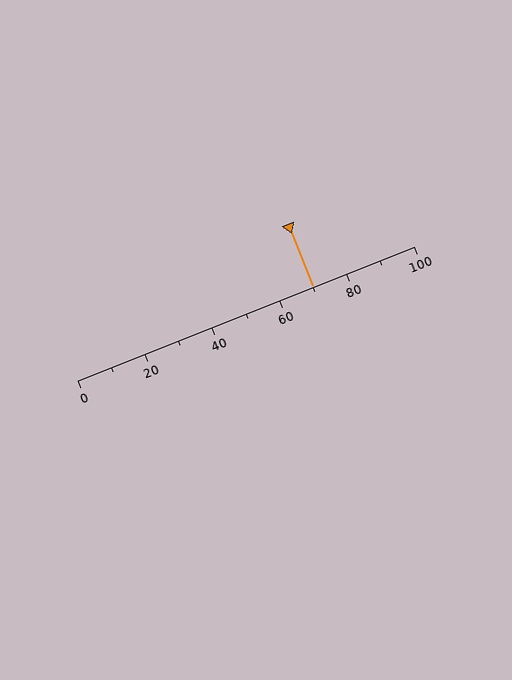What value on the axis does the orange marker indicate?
The marker indicates approximately 70.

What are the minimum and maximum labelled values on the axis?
The axis runs from 0 to 100.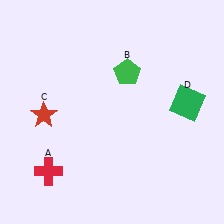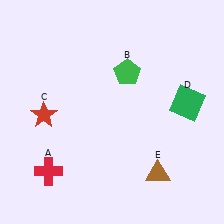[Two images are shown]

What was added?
A brown triangle (E) was added in Image 2.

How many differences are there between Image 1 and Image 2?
There is 1 difference between the two images.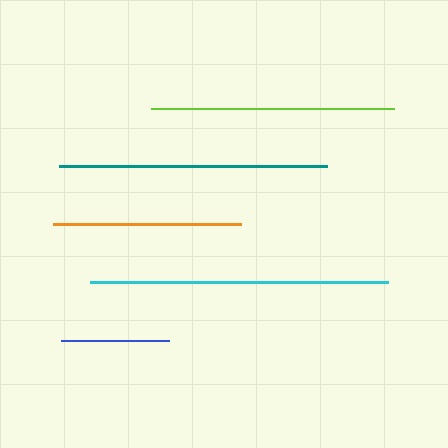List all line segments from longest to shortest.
From longest to shortest: cyan, teal, lime, orange, blue.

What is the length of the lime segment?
The lime segment is approximately 243 pixels long.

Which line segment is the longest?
The cyan line is the longest at approximately 298 pixels.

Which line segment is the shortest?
The blue line is the shortest at approximately 107 pixels.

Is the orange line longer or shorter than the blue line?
The orange line is longer than the blue line.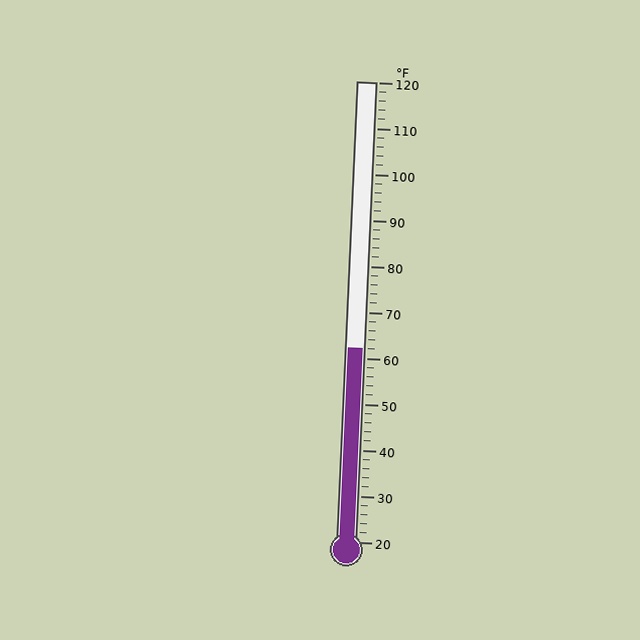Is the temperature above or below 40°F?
The temperature is above 40°F.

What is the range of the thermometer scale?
The thermometer scale ranges from 20°F to 120°F.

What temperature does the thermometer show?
The thermometer shows approximately 62°F.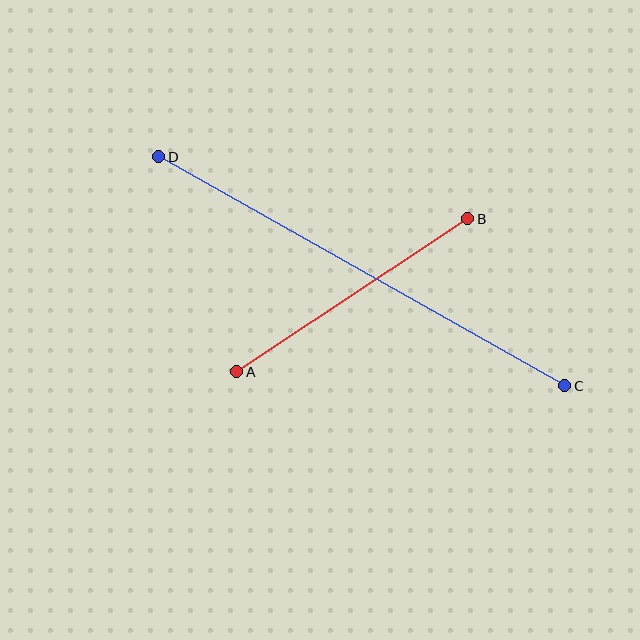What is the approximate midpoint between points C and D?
The midpoint is at approximately (362, 271) pixels.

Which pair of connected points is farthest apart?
Points C and D are farthest apart.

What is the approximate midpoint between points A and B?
The midpoint is at approximately (352, 295) pixels.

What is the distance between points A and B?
The distance is approximately 277 pixels.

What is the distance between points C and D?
The distance is approximately 466 pixels.